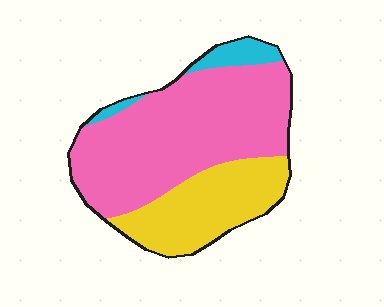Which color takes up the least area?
Cyan, at roughly 5%.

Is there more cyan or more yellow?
Yellow.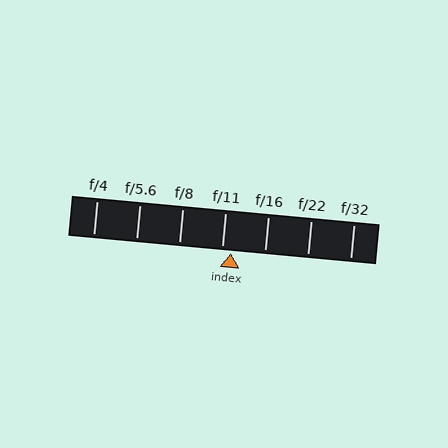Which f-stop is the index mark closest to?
The index mark is closest to f/11.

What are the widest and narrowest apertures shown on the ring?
The widest aperture shown is f/4 and the narrowest is f/32.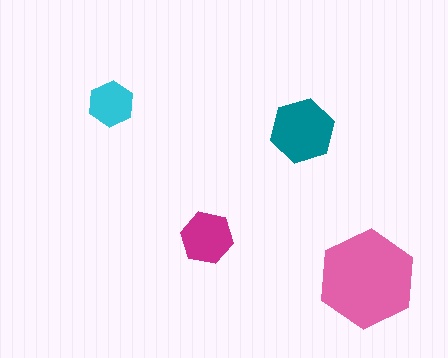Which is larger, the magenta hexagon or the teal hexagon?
The teal one.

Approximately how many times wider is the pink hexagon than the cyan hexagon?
About 2 times wider.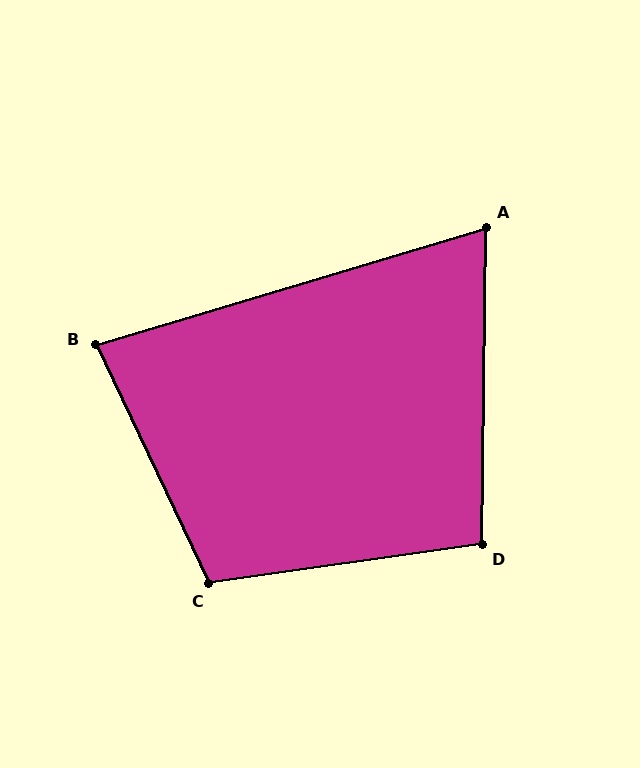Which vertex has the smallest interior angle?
A, at approximately 73 degrees.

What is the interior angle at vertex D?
Approximately 99 degrees (obtuse).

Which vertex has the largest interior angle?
C, at approximately 107 degrees.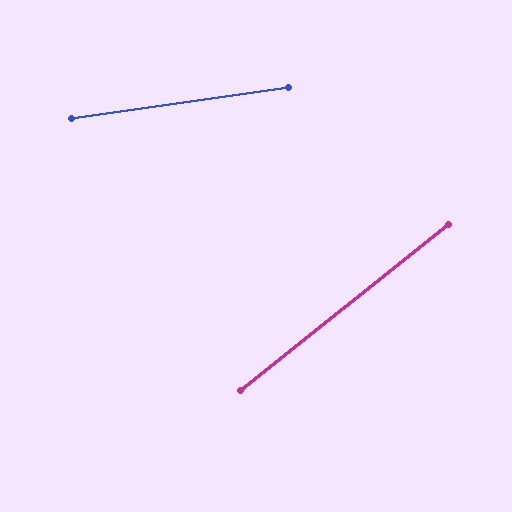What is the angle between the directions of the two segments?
Approximately 30 degrees.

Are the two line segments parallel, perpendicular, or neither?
Neither parallel nor perpendicular — they differ by about 30°.